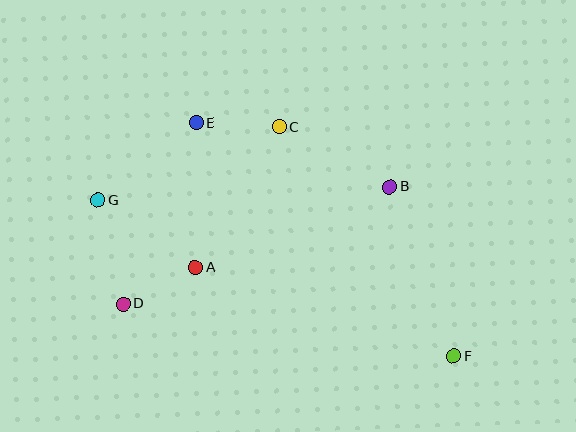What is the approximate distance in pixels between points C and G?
The distance between C and G is approximately 195 pixels.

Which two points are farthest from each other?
Points F and G are farthest from each other.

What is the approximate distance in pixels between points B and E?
The distance between B and E is approximately 204 pixels.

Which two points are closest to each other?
Points A and D are closest to each other.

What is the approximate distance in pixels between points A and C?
The distance between A and C is approximately 164 pixels.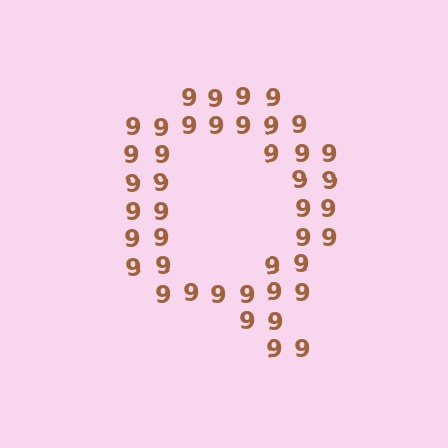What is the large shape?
The large shape is the letter Q.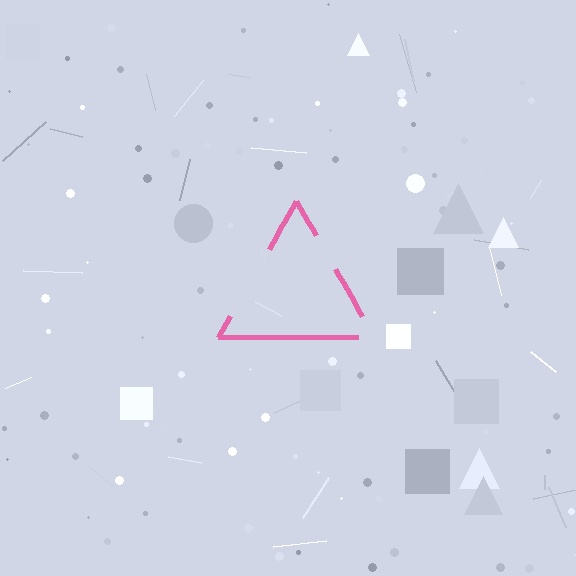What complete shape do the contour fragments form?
The contour fragments form a triangle.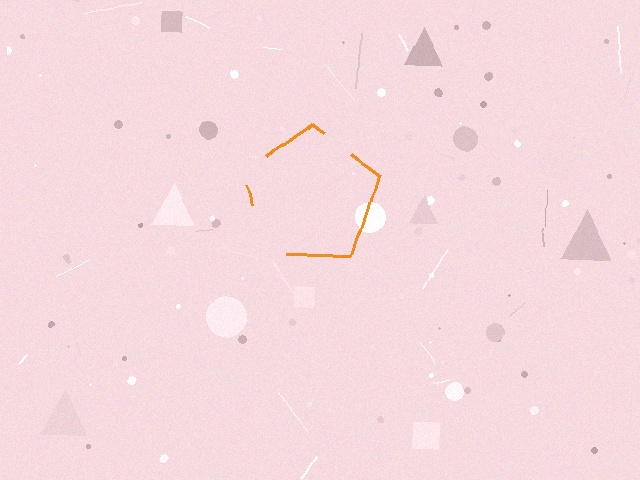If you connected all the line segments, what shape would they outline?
They would outline a pentagon.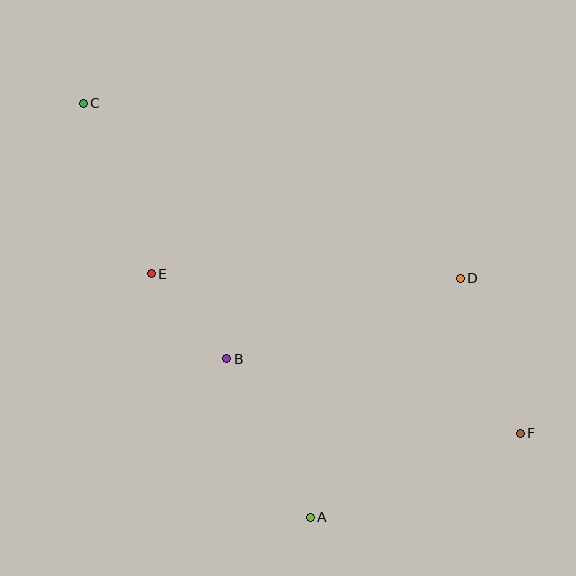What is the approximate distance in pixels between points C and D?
The distance between C and D is approximately 416 pixels.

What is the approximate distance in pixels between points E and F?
The distance between E and F is approximately 402 pixels.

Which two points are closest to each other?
Points B and E are closest to each other.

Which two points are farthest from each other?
Points C and F are farthest from each other.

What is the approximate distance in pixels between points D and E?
The distance between D and E is approximately 309 pixels.